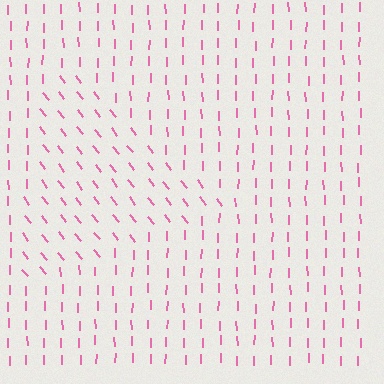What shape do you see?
I see a triangle.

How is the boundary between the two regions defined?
The boundary is defined purely by a change in line orientation (approximately 38 degrees difference). All lines are the same color and thickness.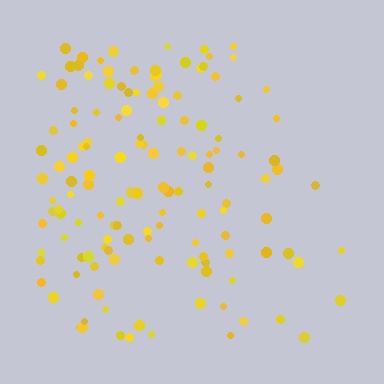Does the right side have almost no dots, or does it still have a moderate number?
Still a moderate number, just noticeably fewer than the left.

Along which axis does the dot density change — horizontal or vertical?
Horizontal.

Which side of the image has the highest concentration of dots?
The left.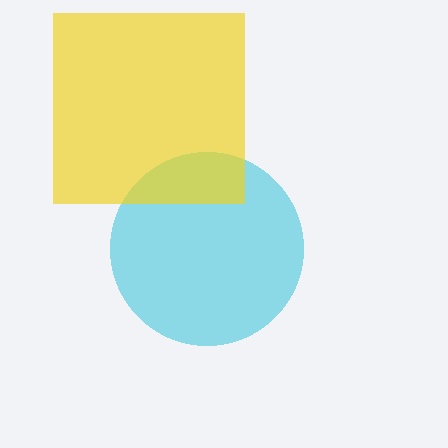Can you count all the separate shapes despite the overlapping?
Yes, there are 2 separate shapes.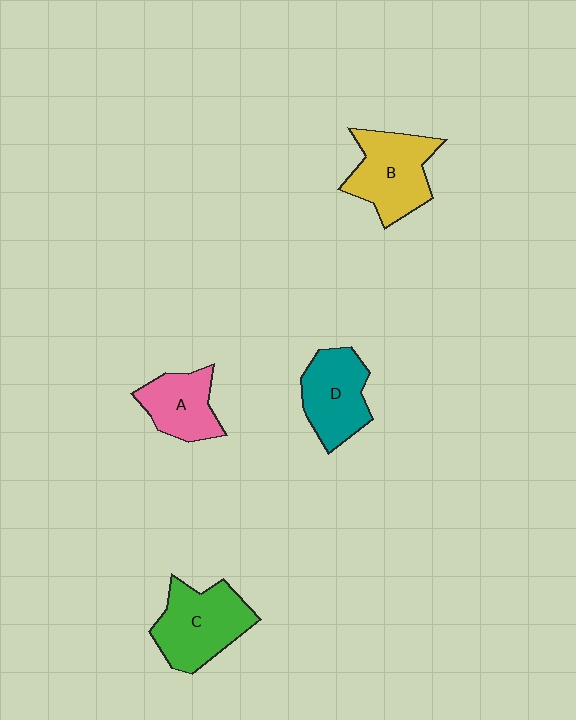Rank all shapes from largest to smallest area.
From largest to smallest: C (green), B (yellow), D (teal), A (pink).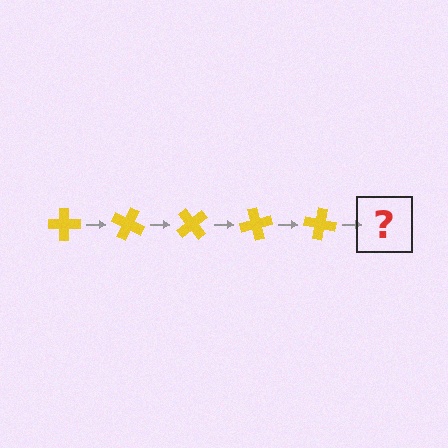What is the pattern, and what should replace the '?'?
The pattern is that the cross rotates 25 degrees each step. The '?' should be a yellow cross rotated 125 degrees.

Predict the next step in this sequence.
The next step is a yellow cross rotated 125 degrees.